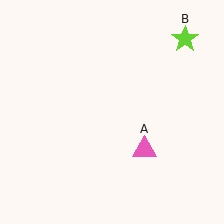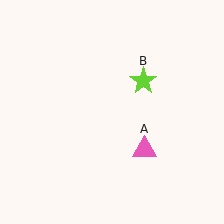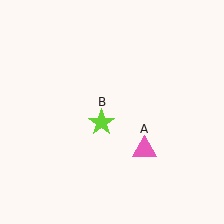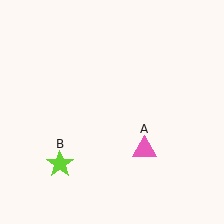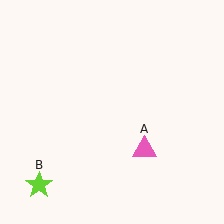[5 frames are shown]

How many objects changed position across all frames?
1 object changed position: lime star (object B).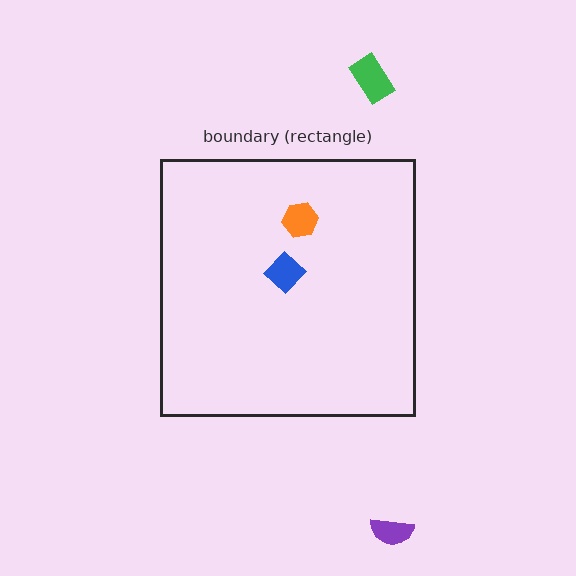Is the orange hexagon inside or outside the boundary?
Inside.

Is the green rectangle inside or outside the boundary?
Outside.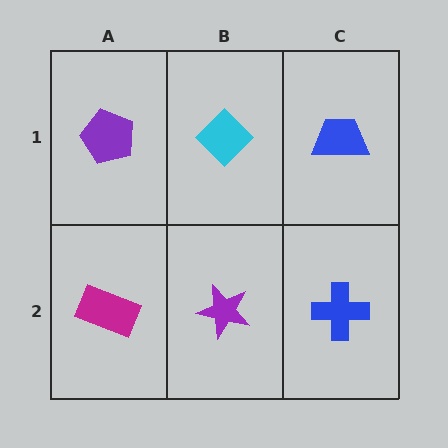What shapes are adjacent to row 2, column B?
A cyan diamond (row 1, column B), a magenta rectangle (row 2, column A), a blue cross (row 2, column C).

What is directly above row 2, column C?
A blue trapezoid.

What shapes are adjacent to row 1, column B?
A purple star (row 2, column B), a purple pentagon (row 1, column A), a blue trapezoid (row 1, column C).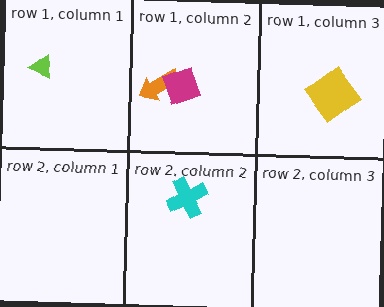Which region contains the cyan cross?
The row 2, column 2 region.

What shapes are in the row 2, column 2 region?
The cyan cross.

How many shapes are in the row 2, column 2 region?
1.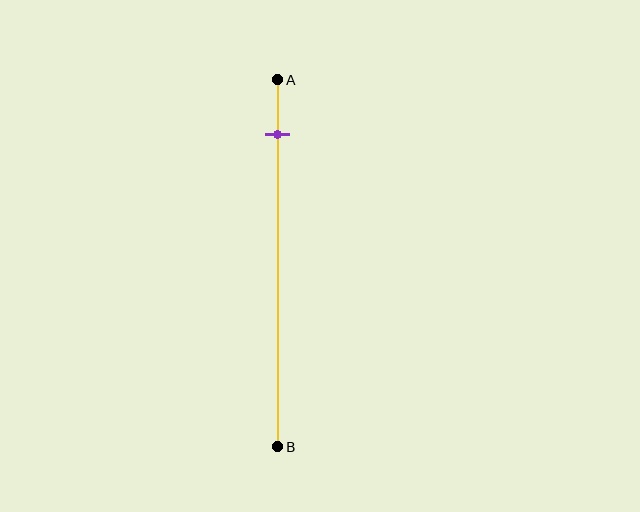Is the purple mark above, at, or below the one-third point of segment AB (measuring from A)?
The purple mark is above the one-third point of segment AB.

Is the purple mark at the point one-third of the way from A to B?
No, the mark is at about 15% from A, not at the 33% one-third point.